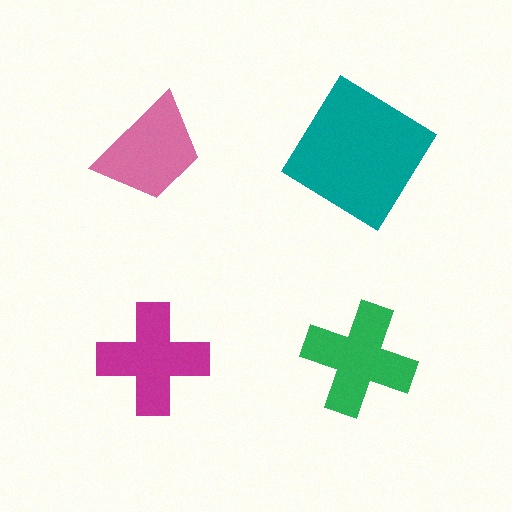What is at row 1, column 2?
A teal diamond.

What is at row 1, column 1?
A pink trapezoid.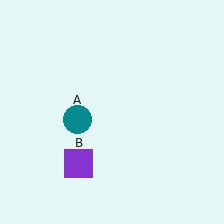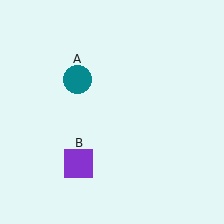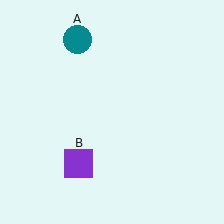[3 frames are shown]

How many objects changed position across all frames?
1 object changed position: teal circle (object A).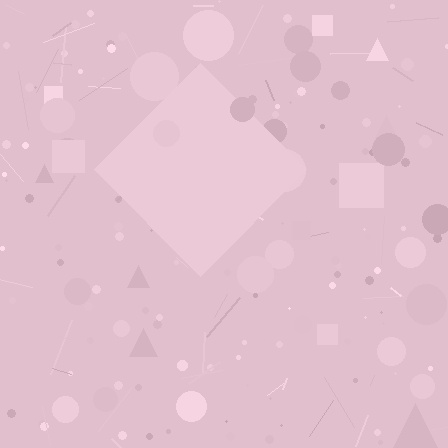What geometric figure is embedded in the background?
A diamond is embedded in the background.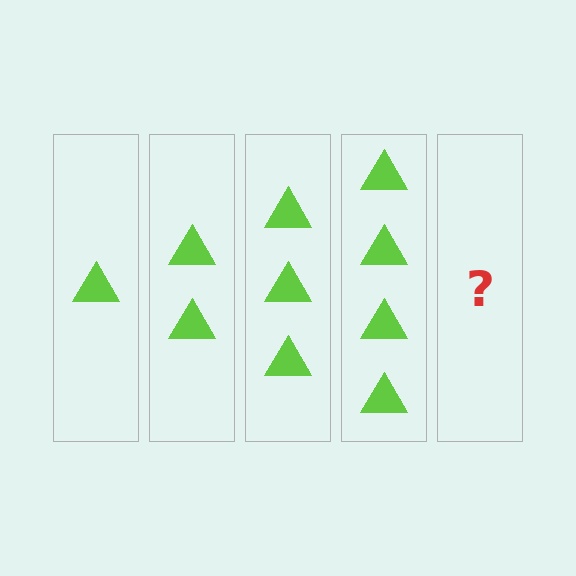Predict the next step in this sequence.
The next step is 5 triangles.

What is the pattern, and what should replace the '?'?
The pattern is that each step adds one more triangle. The '?' should be 5 triangles.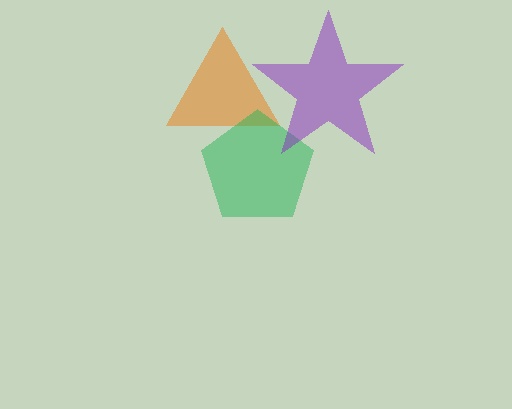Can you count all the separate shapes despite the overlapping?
Yes, there are 3 separate shapes.